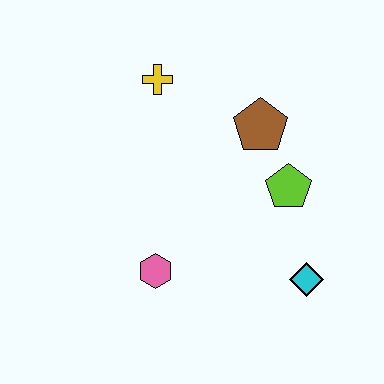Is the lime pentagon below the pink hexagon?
No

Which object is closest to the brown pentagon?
The lime pentagon is closest to the brown pentagon.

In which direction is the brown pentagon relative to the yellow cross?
The brown pentagon is to the right of the yellow cross.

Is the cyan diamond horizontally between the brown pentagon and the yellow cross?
No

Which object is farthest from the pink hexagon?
The yellow cross is farthest from the pink hexagon.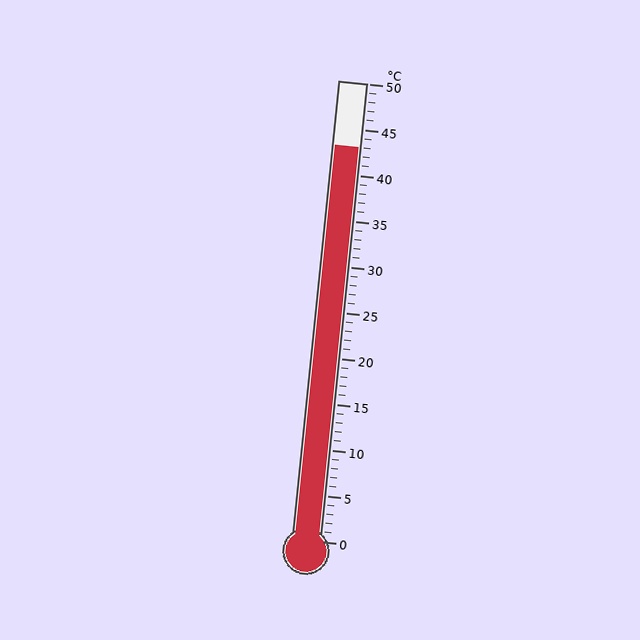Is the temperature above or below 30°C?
The temperature is above 30°C.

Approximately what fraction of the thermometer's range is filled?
The thermometer is filled to approximately 85% of its range.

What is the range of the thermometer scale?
The thermometer scale ranges from 0°C to 50°C.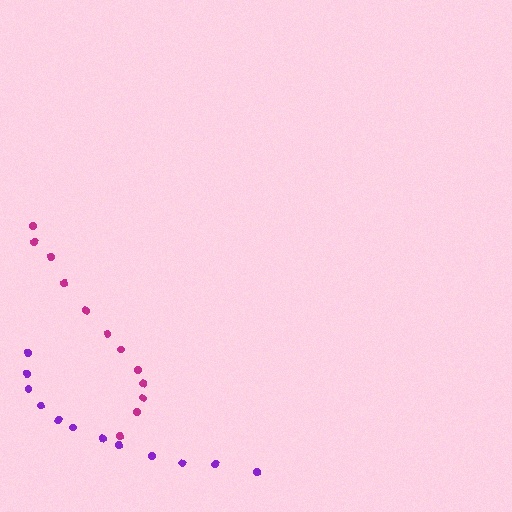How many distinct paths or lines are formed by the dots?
There are 2 distinct paths.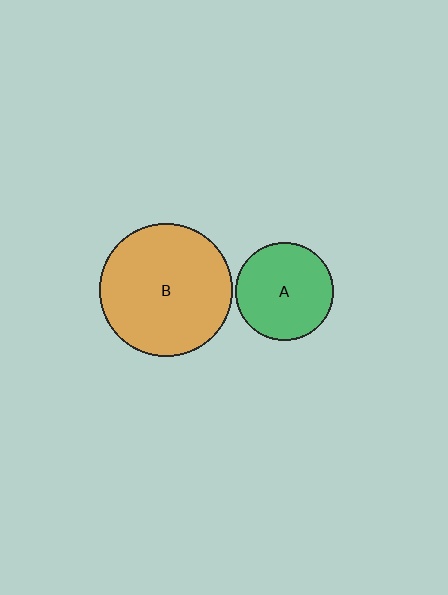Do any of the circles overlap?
No, none of the circles overlap.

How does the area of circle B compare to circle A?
Approximately 1.8 times.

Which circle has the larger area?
Circle B (orange).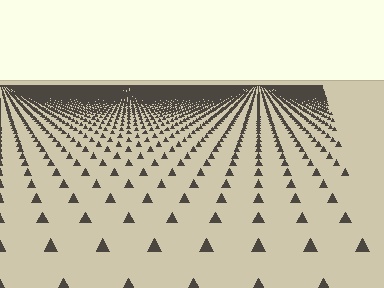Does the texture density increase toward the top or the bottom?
Density increases toward the top.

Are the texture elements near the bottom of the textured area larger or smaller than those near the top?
Larger. Near the bottom, elements are closer to the viewer and appear at a bigger on-screen size.